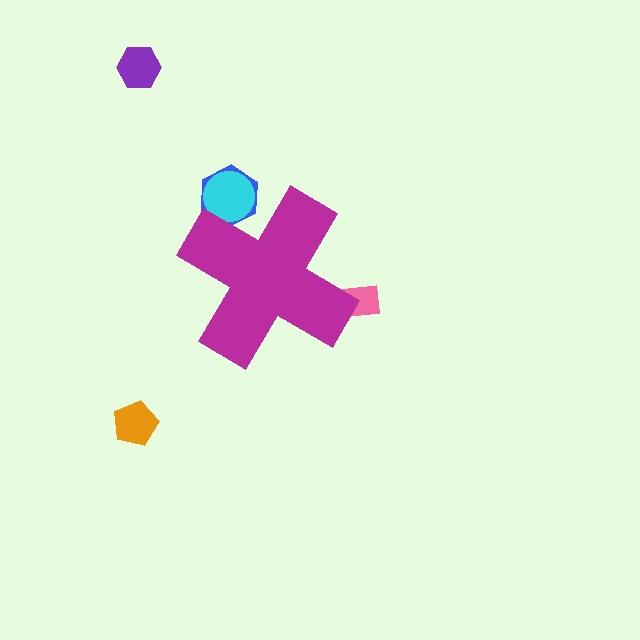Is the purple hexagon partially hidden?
No, the purple hexagon is fully visible.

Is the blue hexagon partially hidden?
Yes, the blue hexagon is partially hidden behind the magenta cross.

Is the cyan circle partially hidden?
Yes, the cyan circle is partially hidden behind the magenta cross.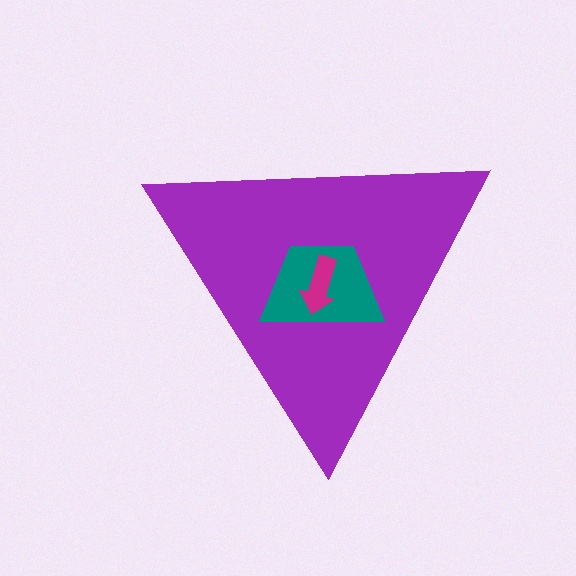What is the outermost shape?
The purple triangle.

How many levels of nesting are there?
3.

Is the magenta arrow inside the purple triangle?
Yes.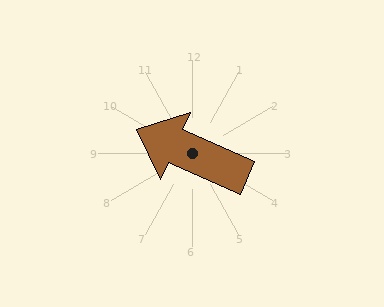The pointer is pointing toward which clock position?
Roughly 10 o'clock.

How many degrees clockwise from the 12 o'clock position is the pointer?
Approximately 294 degrees.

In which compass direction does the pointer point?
Northwest.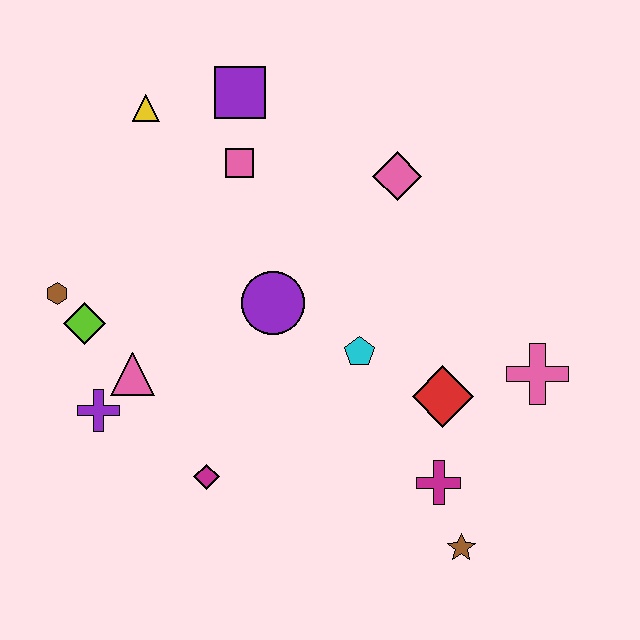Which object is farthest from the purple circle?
The brown star is farthest from the purple circle.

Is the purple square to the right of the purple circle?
No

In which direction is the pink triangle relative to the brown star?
The pink triangle is to the left of the brown star.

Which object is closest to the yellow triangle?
The purple square is closest to the yellow triangle.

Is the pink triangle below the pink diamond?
Yes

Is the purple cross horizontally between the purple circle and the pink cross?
No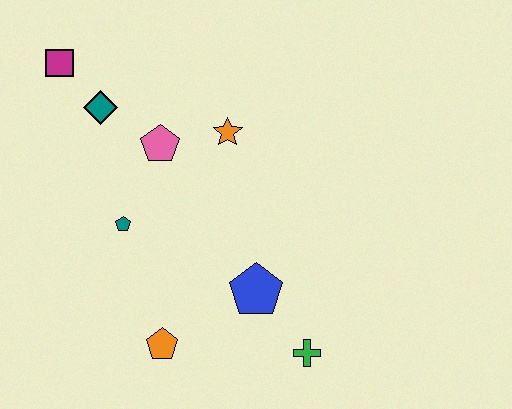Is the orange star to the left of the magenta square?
No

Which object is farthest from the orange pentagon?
The magenta square is farthest from the orange pentagon.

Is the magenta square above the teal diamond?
Yes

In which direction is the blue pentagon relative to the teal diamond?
The blue pentagon is below the teal diamond.